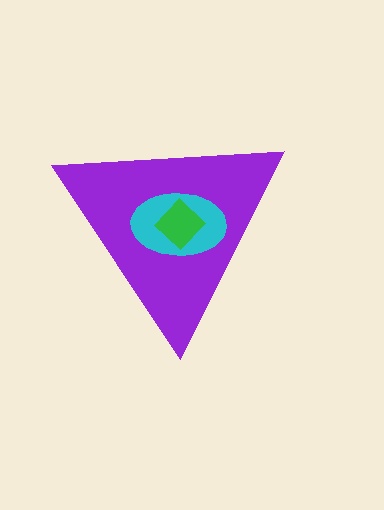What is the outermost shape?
The purple triangle.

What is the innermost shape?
The green diamond.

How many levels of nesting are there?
3.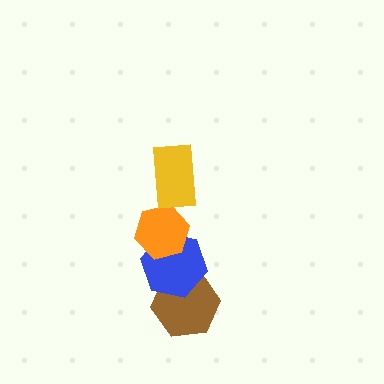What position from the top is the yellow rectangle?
The yellow rectangle is 1st from the top.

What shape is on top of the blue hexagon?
The orange hexagon is on top of the blue hexagon.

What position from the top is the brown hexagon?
The brown hexagon is 4th from the top.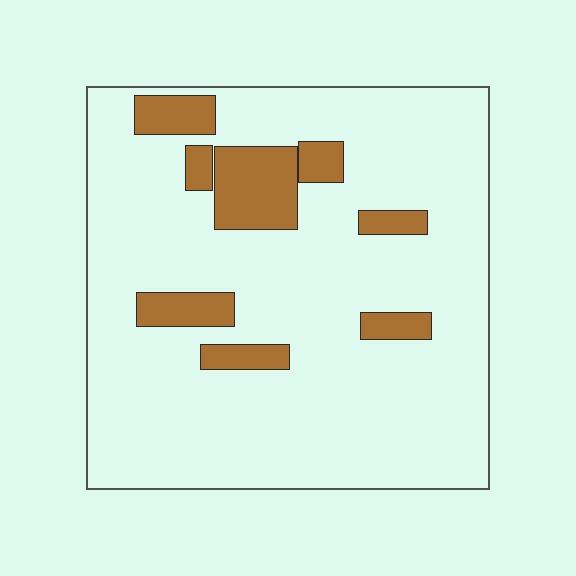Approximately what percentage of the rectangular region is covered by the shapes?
Approximately 15%.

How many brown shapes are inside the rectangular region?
8.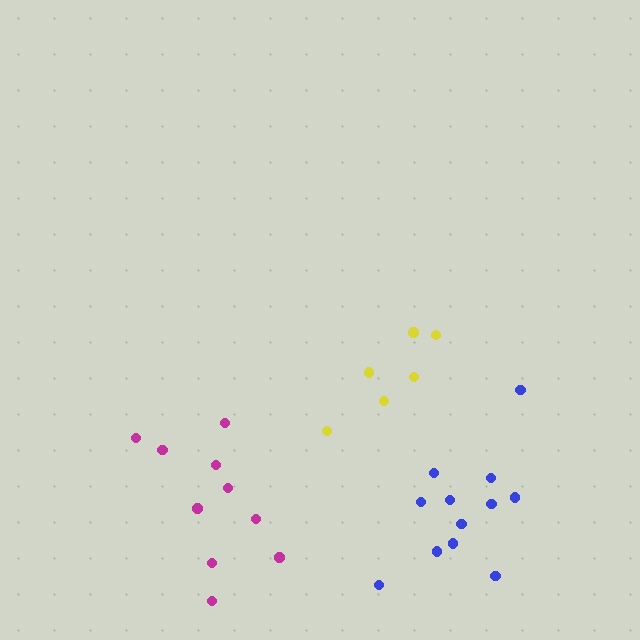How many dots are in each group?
Group 1: 6 dots, Group 2: 12 dots, Group 3: 10 dots (28 total).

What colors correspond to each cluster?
The clusters are colored: yellow, blue, magenta.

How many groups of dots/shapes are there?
There are 3 groups.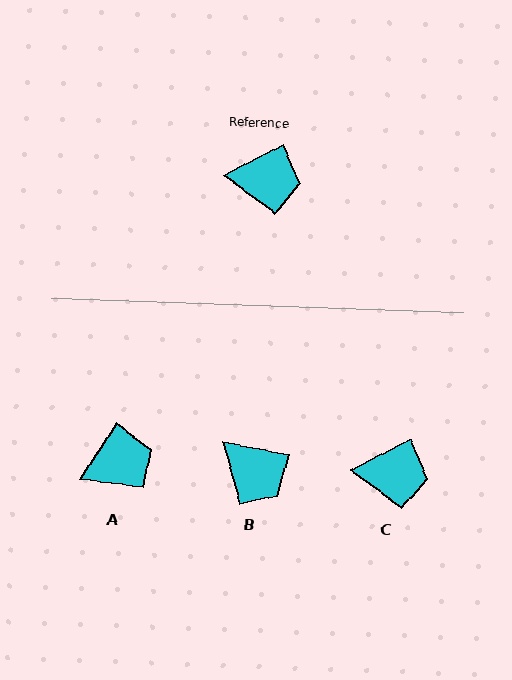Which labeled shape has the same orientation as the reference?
C.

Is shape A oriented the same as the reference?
No, it is off by about 29 degrees.